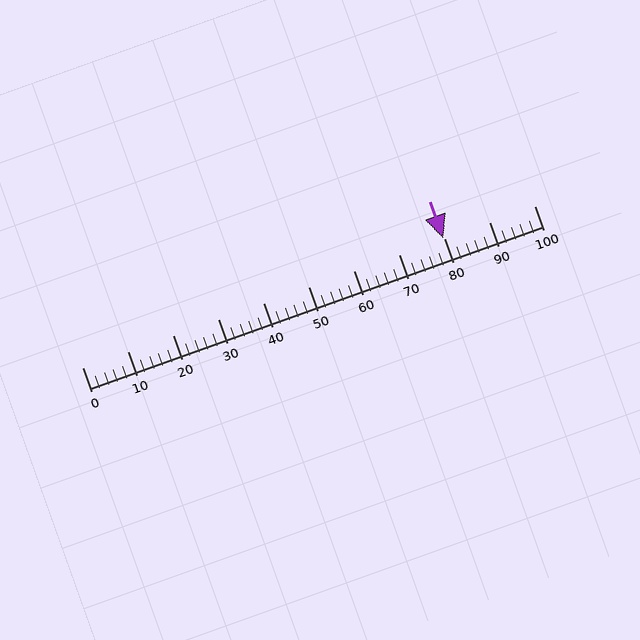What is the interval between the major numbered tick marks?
The major tick marks are spaced 10 units apart.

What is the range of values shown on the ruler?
The ruler shows values from 0 to 100.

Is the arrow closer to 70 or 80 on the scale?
The arrow is closer to 80.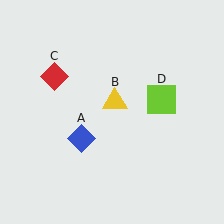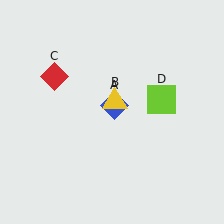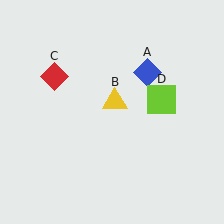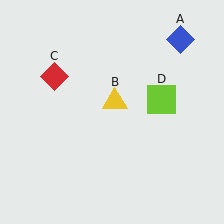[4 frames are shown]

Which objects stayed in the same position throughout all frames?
Yellow triangle (object B) and red diamond (object C) and lime square (object D) remained stationary.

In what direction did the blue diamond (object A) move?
The blue diamond (object A) moved up and to the right.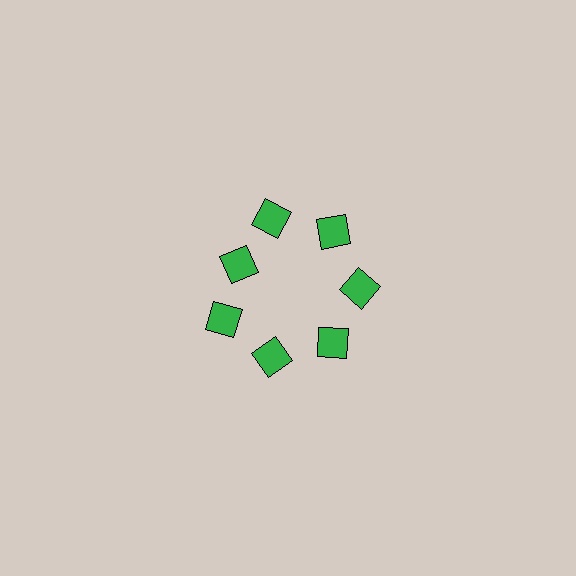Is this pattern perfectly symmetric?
No. The 7 green squares are arranged in a ring, but one element near the 10 o'clock position is pulled inward toward the center, breaking the 7-fold rotational symmetry.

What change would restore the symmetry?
The symmetry would be restored by moving it outward, back onto the ring so that all 7 squares sit at equal angles and equal distance from the center.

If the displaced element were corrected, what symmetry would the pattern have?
It would have 7-fold rotational symmetry — the pattern would map onto itself every 51 degrees.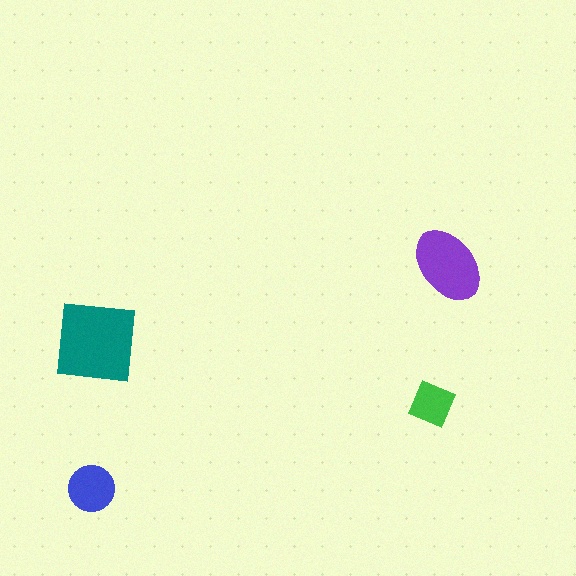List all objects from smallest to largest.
The green square, the blue circle, the purple ellipse, the teal square.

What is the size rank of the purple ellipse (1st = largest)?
2nd.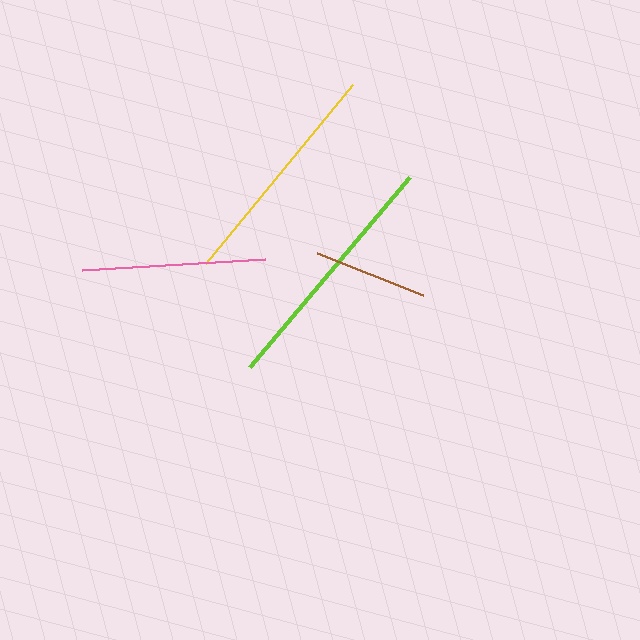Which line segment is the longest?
The lime line is the longest at approximately 248 pixels.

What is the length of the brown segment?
The brown segment is approximately 113 pixels long.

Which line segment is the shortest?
The brown line is the shortest at approximately 113 pixels.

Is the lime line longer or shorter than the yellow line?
The lime line is longer than the yellow line.